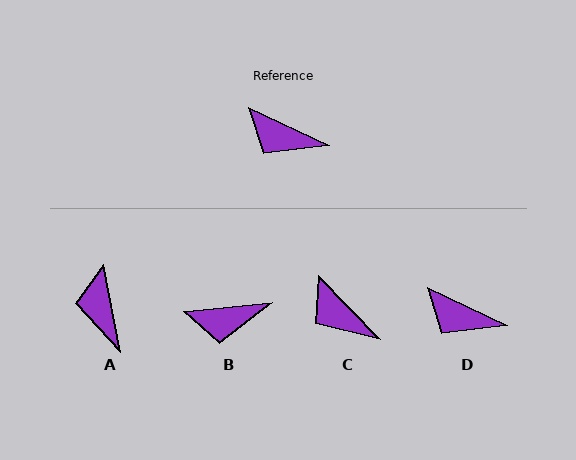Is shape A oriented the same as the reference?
No, it is off by about 54 degrees.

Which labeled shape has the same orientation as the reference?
D.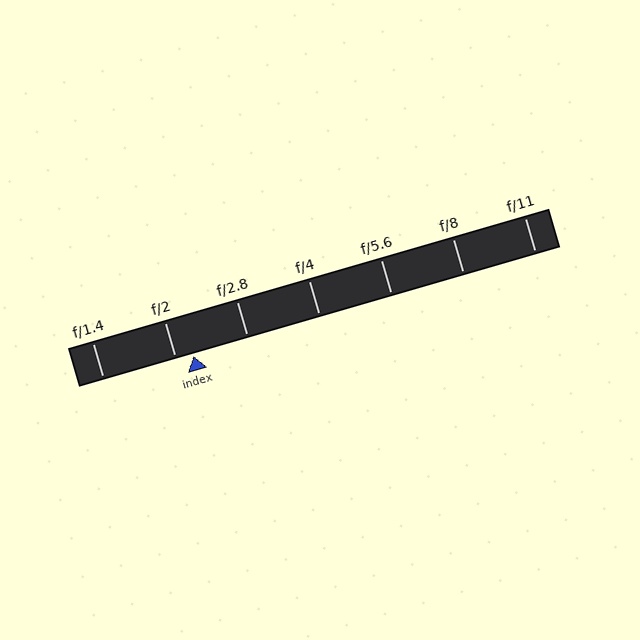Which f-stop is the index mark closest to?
The index mark is closest to f/2.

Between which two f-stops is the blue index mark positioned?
The index mark is between f/2 and f/2.8.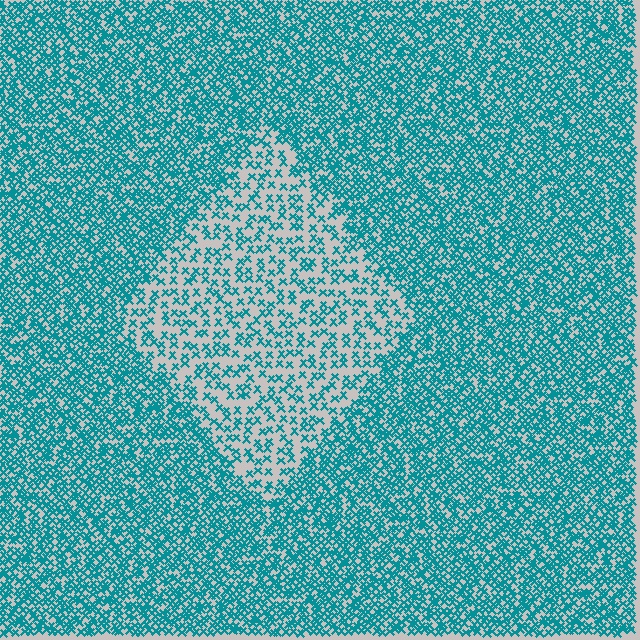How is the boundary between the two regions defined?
The boundary is defined by a change in element density (approximately 2.4x ratio). All elements are the same color, size, and shape.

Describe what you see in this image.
The image contains small teal elements arranged at two different densities. A diamond-shaped region is visible where the elements are less densely packed than the surrounding area.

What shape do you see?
I see a diamond.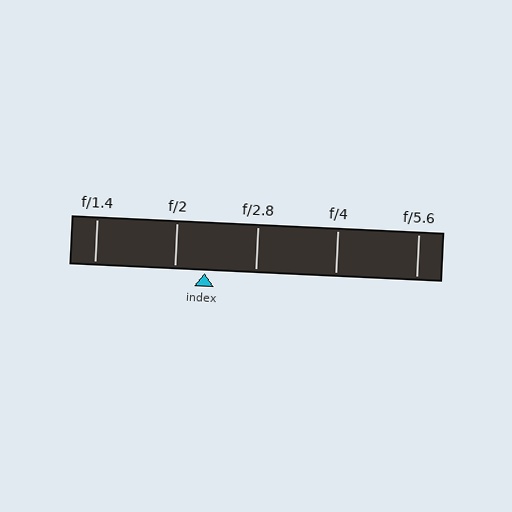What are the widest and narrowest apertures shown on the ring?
The widest aperture shown is f/1.4 and the narrowest is f/5.6.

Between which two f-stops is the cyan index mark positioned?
The index mark is between f/2 and f/2.8.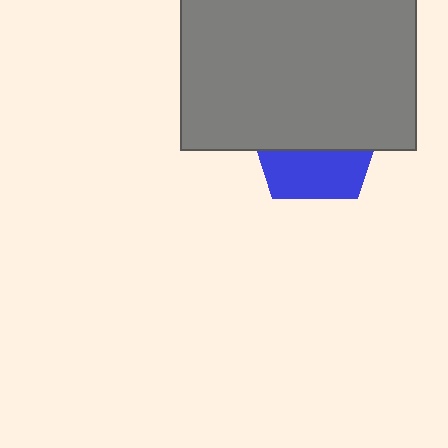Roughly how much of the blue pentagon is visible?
A small part of it is visible (roughly 38%).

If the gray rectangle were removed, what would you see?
You would see the complete blue pentagon.